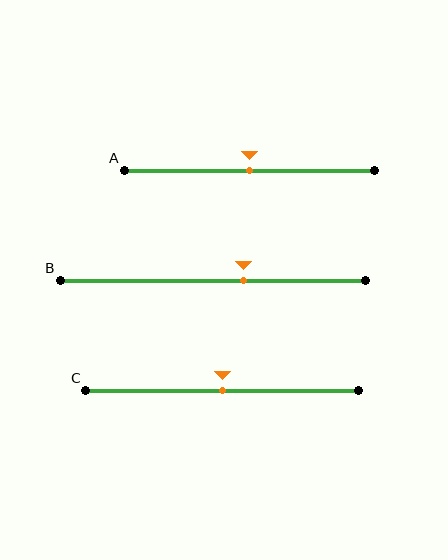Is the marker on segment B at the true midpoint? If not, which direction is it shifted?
No, the marker on segment B is shifted to the right by about 10% of the segment length.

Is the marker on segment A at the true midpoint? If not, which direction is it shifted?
Yes, the marker on segment A is at the true midpoint.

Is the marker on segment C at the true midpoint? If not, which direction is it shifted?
Yes, the marker on segment C is at the true midpoint.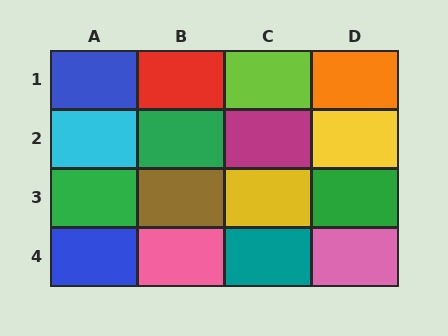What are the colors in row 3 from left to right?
Green, brown, yellow, green.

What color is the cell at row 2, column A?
Cyan.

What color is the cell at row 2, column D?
Yellow.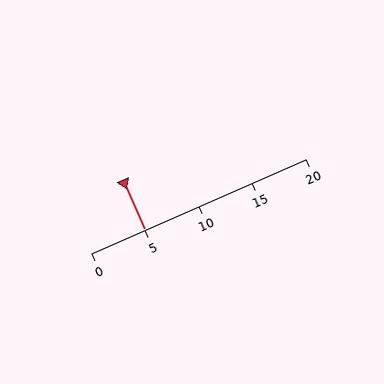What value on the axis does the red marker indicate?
The marker indicates approximately 5.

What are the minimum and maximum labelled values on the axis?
The axis runs from 0 to 20.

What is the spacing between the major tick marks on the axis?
The major ticks are spaced 5 apart.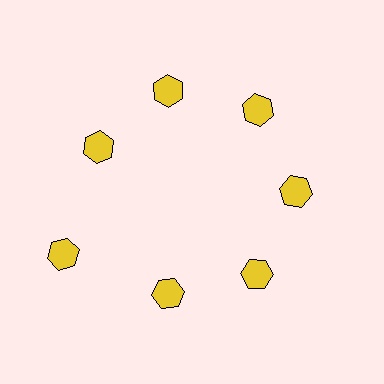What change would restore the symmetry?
The symmetry would be restored by moving it inward, back onto the ring so that all 7 hexagons sit at equal angles and equal distance from the center.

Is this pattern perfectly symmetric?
No. The 7 yellow hexagons are arranged in a ring, but one element near the 8 o'clock position is pushed outward from the center, breaking the 7-fold rotational symmetry.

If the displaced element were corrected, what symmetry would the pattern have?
It would have 7-fold rotational symmetry — the pattern would map onto itself every 51 degrees.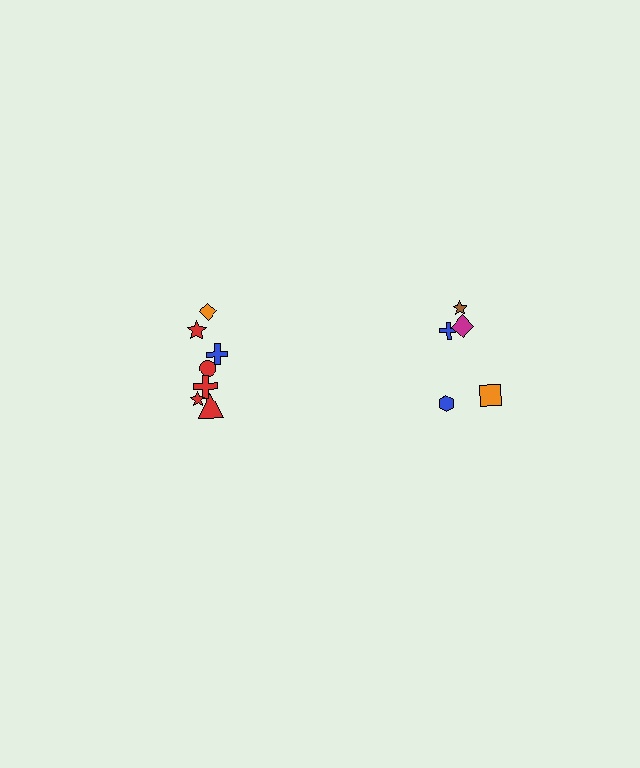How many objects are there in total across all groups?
There are 12 objects.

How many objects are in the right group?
There are 5 objects.